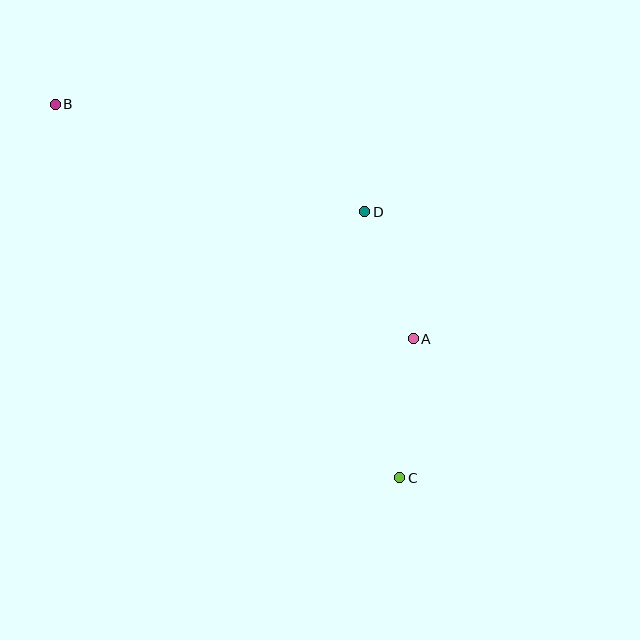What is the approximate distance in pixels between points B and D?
The distance between B and D is approximately 328 pixels.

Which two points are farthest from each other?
Points B and C are farthest from each other.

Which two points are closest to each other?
Points A and D are closest to each other.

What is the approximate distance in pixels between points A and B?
The distance between A and B is approximately 428 pixels.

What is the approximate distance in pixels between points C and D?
The distance between C and D is approximately 268 pixels.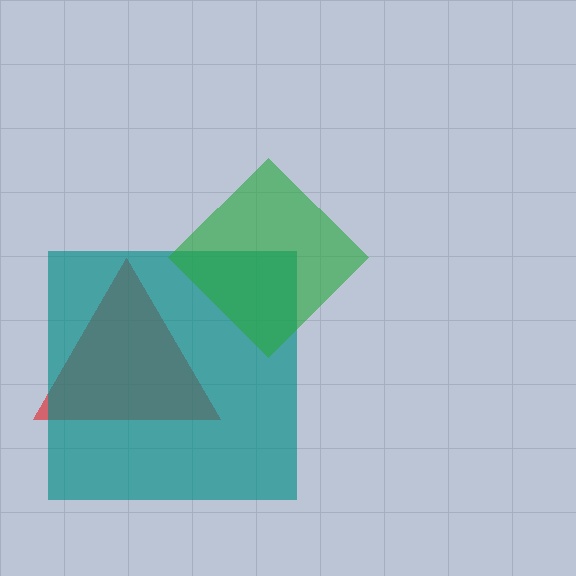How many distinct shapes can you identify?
There are 3 distinct shapes: a red triangle, a teal square, a green diamond.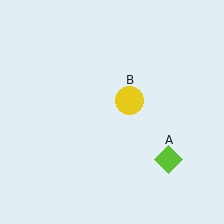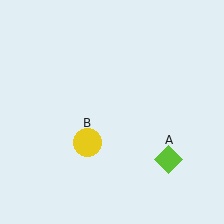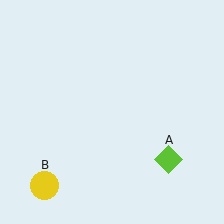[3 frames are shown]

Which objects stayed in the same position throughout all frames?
Lime diamond (object A) remained stationary.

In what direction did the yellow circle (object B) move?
The yellow circle (object B) moved down and to the left.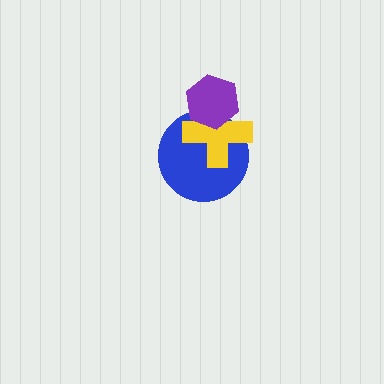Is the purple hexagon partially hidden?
No, no other shape covers it.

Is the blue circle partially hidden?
Yes, it is partially covered by another shape.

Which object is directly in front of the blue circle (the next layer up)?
The yellow cross is directly in front of the blue circle.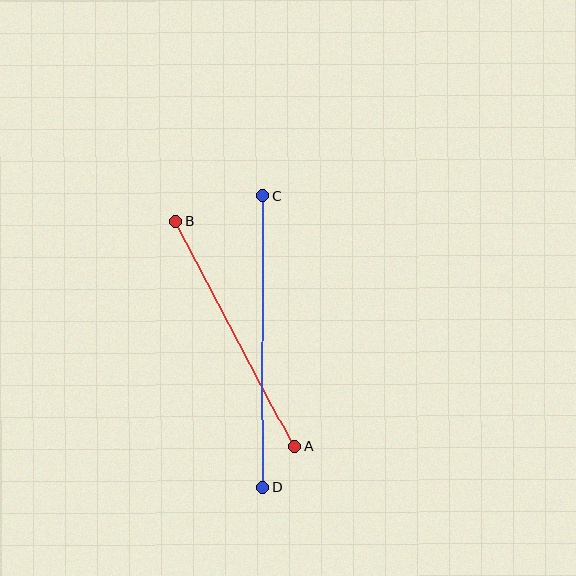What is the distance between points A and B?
The distance is approximately 254 pixels.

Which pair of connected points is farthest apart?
Points C and D are farthest apart.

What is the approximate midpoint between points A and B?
The midpoint is at approximately (235, 334) pixels.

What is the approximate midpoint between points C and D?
The midpoint is at approximately (263, 342) pixels.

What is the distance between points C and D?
The distance is approximately 291 pixels.